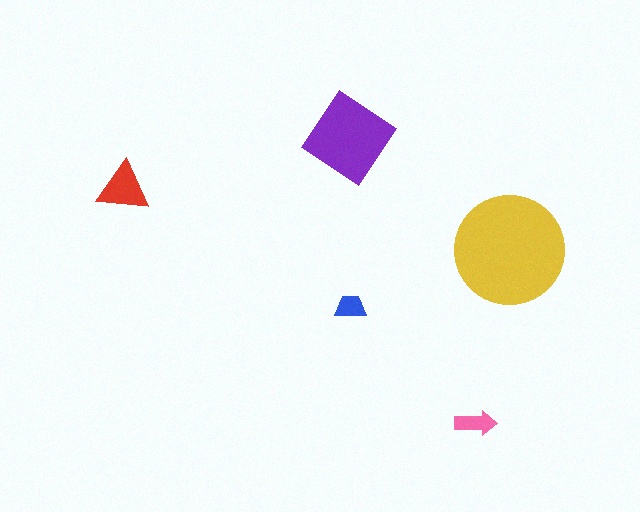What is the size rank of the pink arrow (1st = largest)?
4th.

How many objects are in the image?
There are 5 objects in the image.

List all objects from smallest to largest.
The blue trapezoid, the pink arrow, the red triangle, the purple diamond, the yellow circle.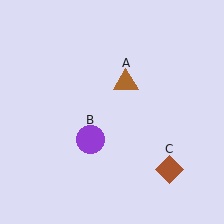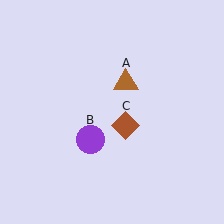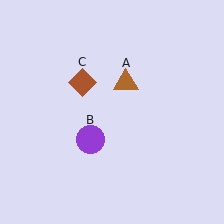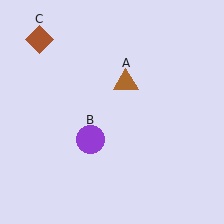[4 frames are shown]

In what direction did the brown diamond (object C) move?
The brown diamond (object C) moved up and to the left.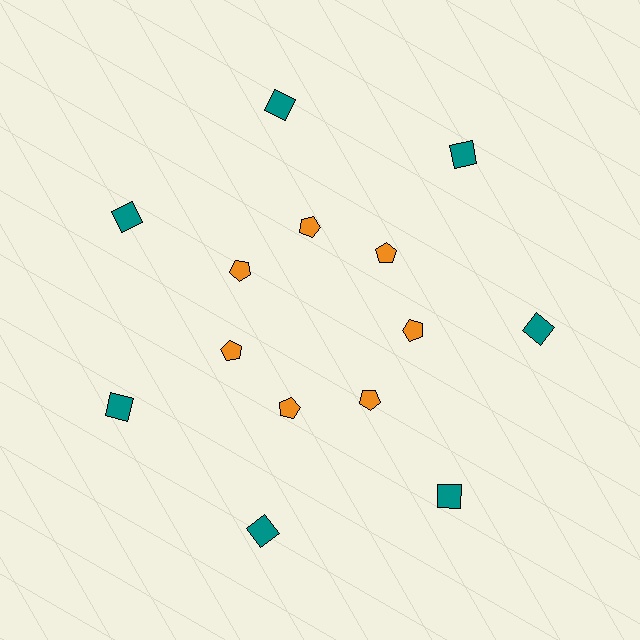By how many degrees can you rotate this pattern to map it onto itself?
The pattern maps onto itself every 51 degrees of rotation.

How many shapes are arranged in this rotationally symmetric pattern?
There are 14 shapes, arranged in 7 groups of 2.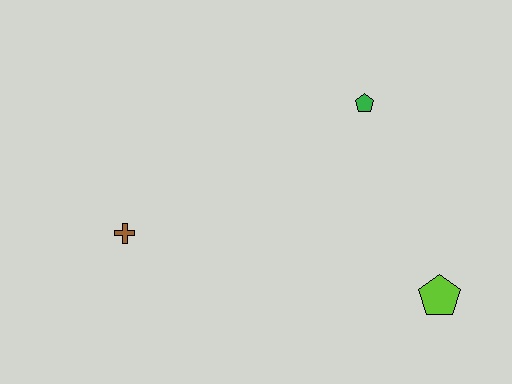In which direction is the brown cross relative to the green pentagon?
The brown cross is to the left of the green pentagon.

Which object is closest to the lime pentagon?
The green pentagon is closest to the lime pentagon.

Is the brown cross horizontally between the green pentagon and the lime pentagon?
No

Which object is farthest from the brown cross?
The lime pentagon is farthest from the brown cross.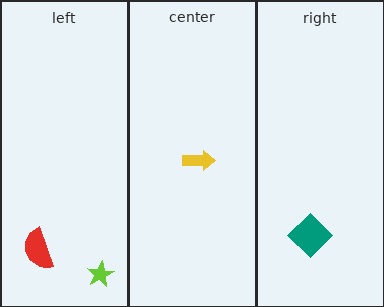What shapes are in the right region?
The teal diamond.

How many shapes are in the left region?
2.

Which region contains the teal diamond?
The right region.